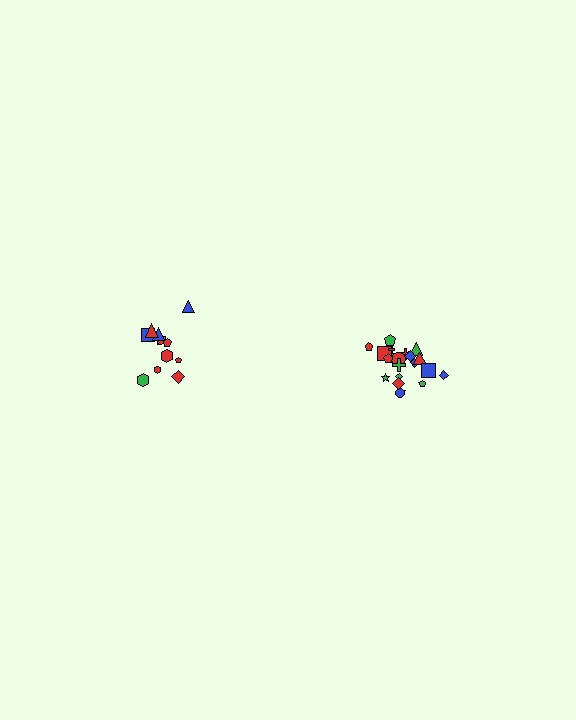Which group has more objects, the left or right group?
The right group.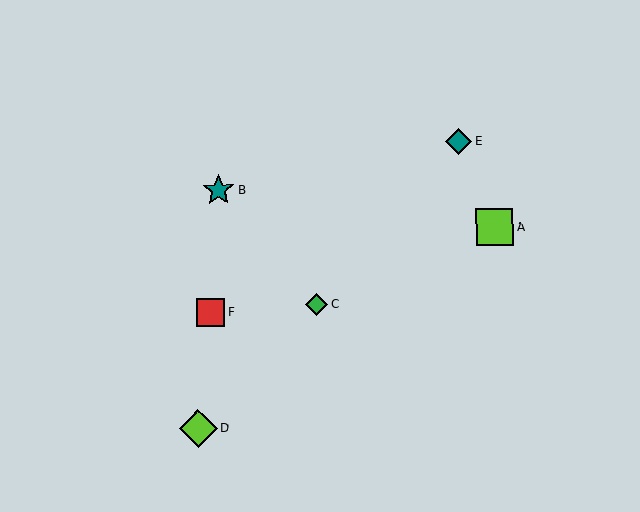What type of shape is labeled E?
Shape E is a teal diamond.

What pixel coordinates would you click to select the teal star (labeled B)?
Click at (219, 190) to select the teal star B.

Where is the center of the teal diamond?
The center of the teal diamond is at (459, 141).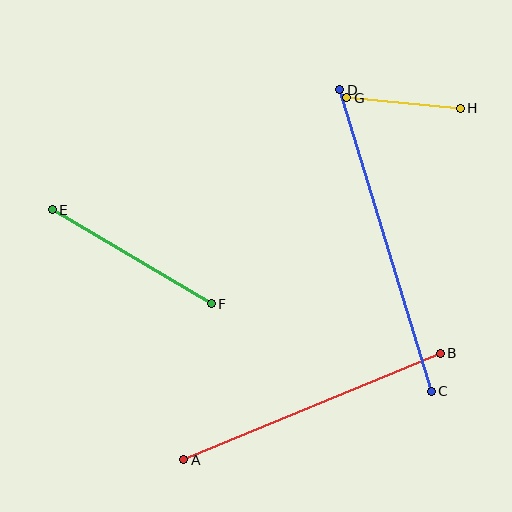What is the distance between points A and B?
The distance is approximately 278 pixels.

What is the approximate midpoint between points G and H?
The midpoint is at approximately (404, 103) pixels.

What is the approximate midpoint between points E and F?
The midpoint is at approximately (132, 257) pixels.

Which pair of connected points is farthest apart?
Points C and D are farthest apart.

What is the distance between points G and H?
The distance is approximately 114 pixels.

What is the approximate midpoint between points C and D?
The midpoint is at approximately (386, 241) pixels.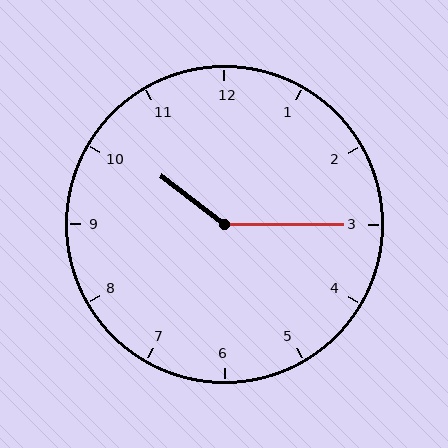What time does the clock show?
10:15.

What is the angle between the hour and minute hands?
Approximately 142 degrees.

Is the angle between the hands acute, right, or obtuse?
It is obtuse.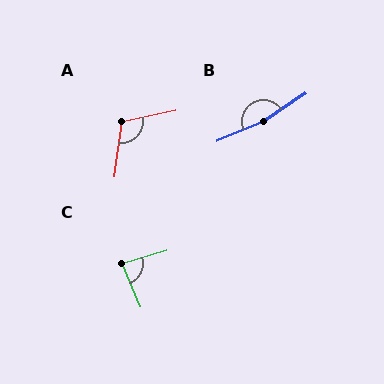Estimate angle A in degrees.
Approximately 110 degrees.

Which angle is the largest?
B, at approximately 169 degrees.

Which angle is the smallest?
C, at approximately 83 degrees.